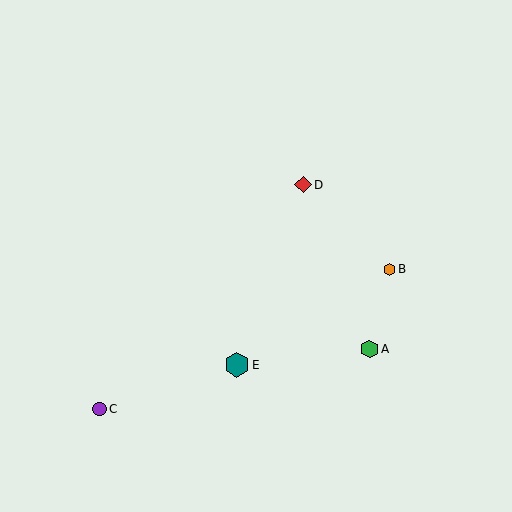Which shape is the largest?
The teal hexagon (labeled E) is the largest.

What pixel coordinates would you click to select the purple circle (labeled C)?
Click at (99, 409) to select the purple circle C.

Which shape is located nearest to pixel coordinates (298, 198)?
The red diamond (labeled D) at (303, 185) is nearest to that location.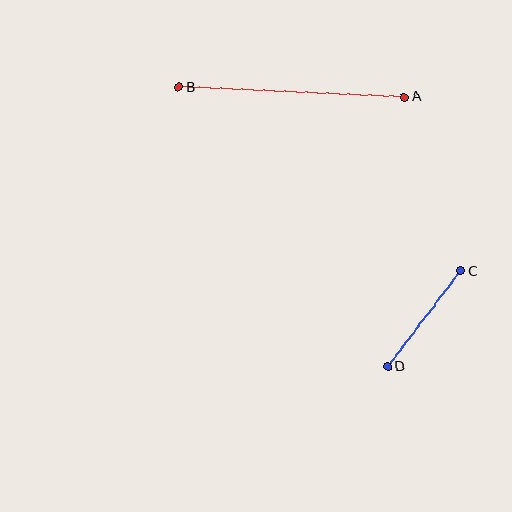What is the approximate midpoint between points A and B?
The midpoint is at approximately (292, 92) pixels.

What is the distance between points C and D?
The distance is approximately 121 pixels.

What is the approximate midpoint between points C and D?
The midpoint is at approximately (424, 319) pixels.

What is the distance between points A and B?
The distance is approximately 226 pixels.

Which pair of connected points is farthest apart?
Points A and B are farthest apart.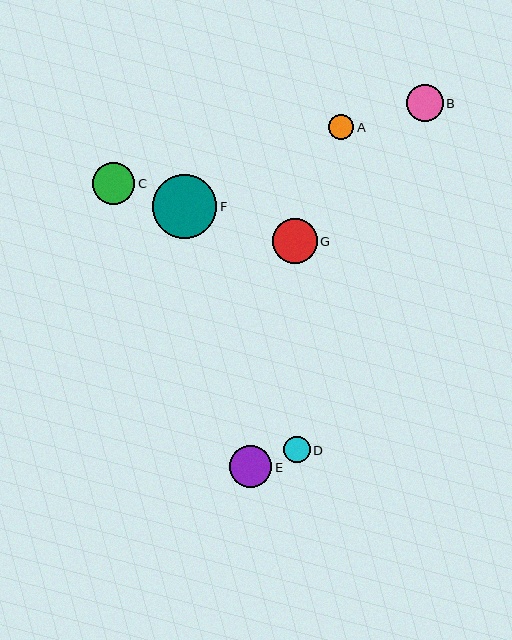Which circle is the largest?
Circle F is the largest with a size of approximately 65 pixels.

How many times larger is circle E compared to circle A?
Circle E is approximately 1.7 times the size of circle A.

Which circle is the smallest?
Circle A is the smallest with a size of approximately 25 pixels.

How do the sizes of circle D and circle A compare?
Circle D and circle A are approximately the same size.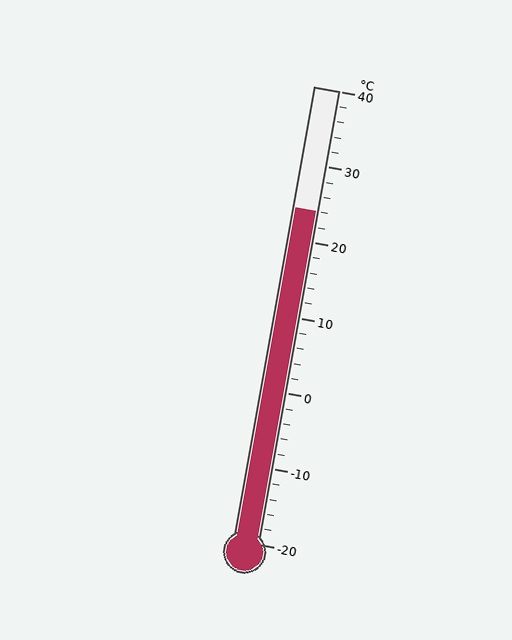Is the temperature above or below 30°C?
The temperature is below 30°C.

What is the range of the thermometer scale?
The thermometer scale ranges from -20°C to 40°C.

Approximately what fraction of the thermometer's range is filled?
The thermometer is filled to approximately 75% of its range.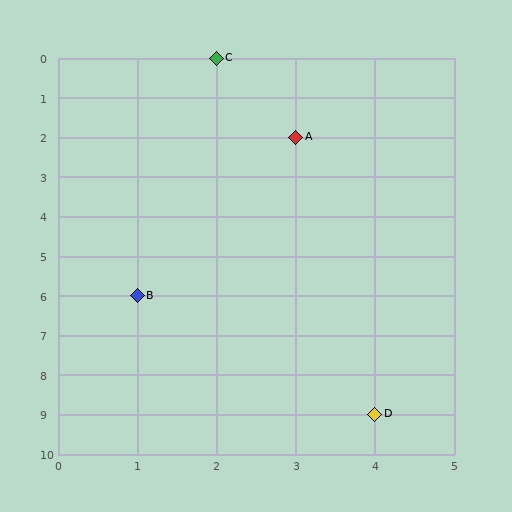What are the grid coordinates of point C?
Point C is at grid coordinates (2, 0).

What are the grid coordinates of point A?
Point A is at grid coordinates (3, 2).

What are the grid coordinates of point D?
Point D is at grid coordinates (4, 9).